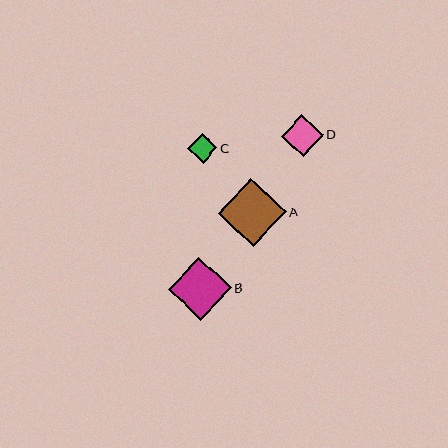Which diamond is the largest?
Diamond A is the largest with a size of approximately 68 pixels.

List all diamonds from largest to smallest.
From largest to smallest: A, B, D, C.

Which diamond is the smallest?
Diamond C is the smallest with a size of approximately 29 pixels.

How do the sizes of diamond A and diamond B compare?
Diamond A and diamond B are approximately the same size.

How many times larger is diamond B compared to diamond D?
Diamond B is approximately 1.5 times the size of diamond D.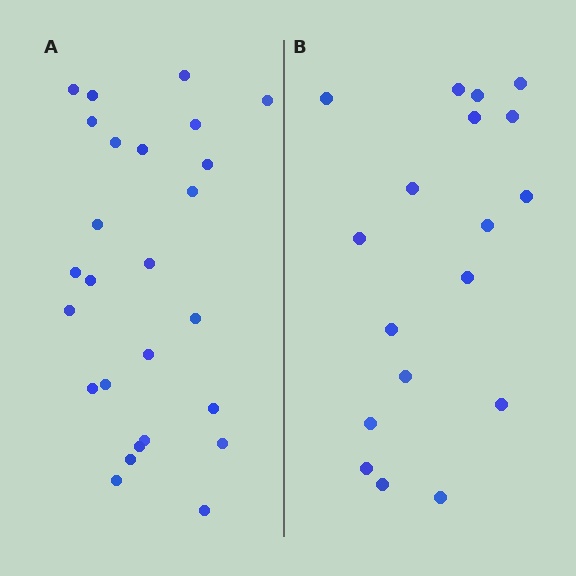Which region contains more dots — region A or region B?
Region A (the left region) has more dots.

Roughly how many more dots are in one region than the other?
Region A has roughly 8 or so more dots than region B.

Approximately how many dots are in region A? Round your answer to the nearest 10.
About 30 dots. (The exact count is 26, which rounds to 30.)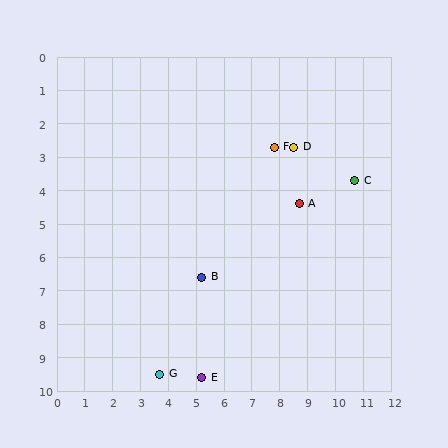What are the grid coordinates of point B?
Point B is at approximately (5.2, 6.6).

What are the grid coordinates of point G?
Point G is at approximately (3.7, 9.5).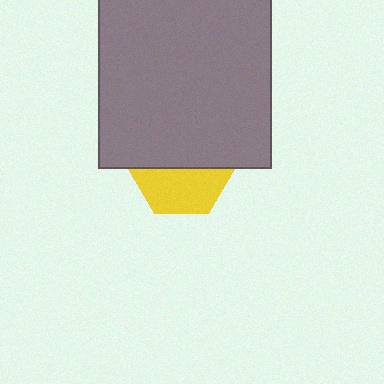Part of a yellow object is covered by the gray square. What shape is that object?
It is a hexagon.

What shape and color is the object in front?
The object in front is a gray square.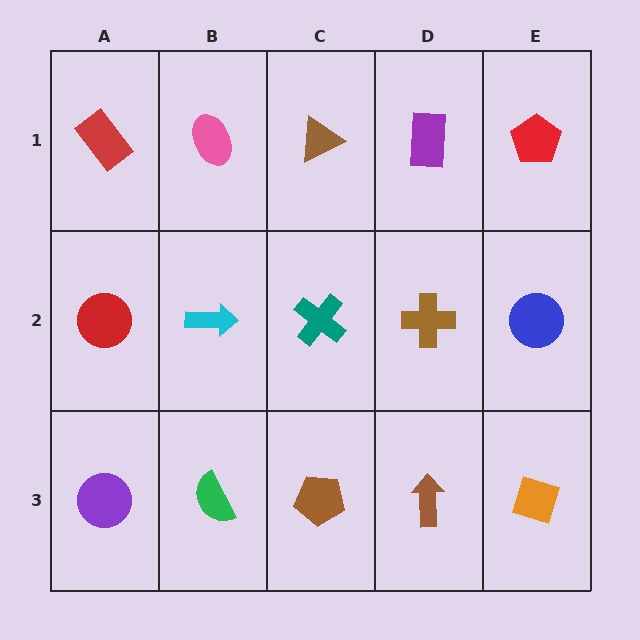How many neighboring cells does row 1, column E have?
2.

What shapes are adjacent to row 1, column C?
A teal cross (row 2, column C), a pink ellipse (row 1, column B), a purple rectangle (row 1, column D).